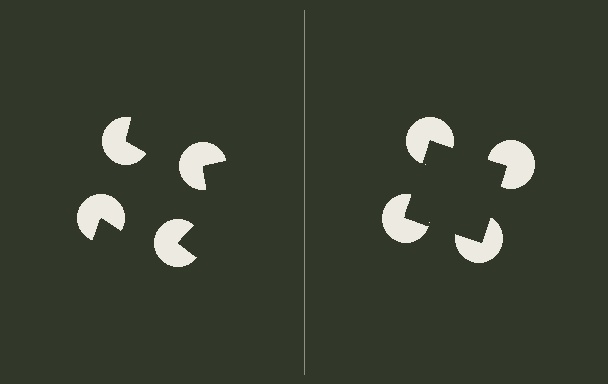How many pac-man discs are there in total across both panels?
8 — 4 on each side.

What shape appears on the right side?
An illusory square.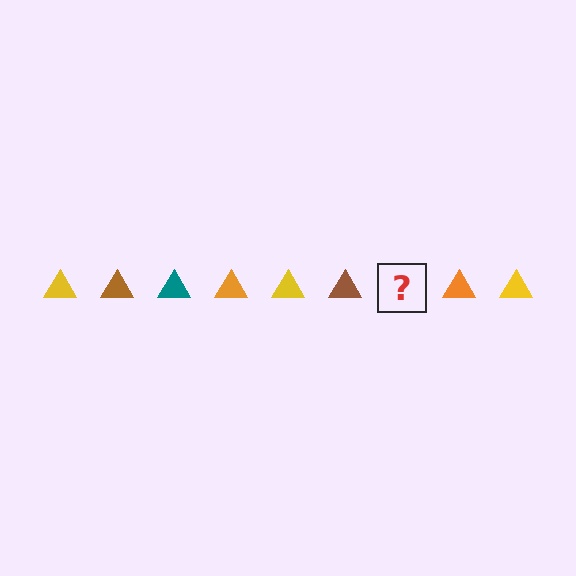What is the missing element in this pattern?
The missing element is a teal triangle.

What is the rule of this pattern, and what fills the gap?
The rule is that the pattern cycles through yellow, brown, teal, orange triangles. The gap should be filled with a teal triangle.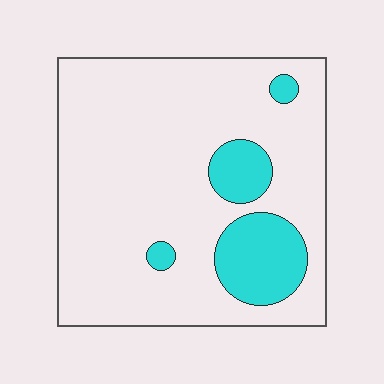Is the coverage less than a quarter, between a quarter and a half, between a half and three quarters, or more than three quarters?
Less than a quarter.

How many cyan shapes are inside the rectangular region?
4.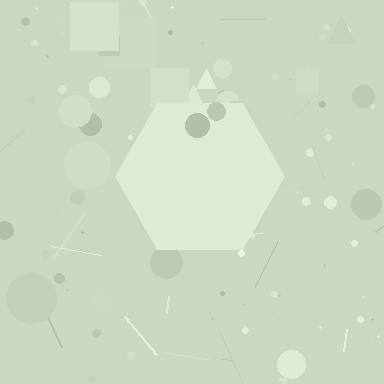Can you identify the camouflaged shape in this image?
The camouflaged shape is a hexagon.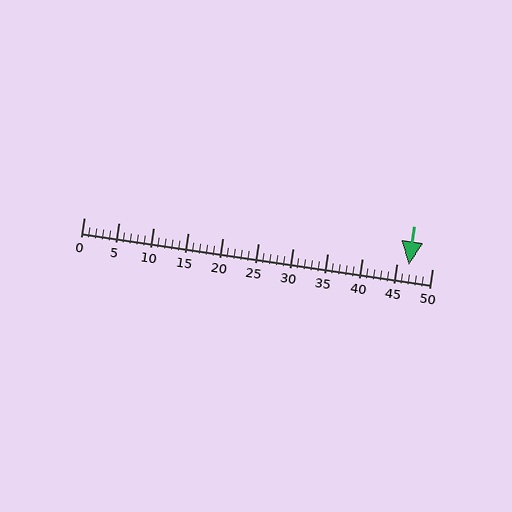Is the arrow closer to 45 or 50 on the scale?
The arrow is closer to 45.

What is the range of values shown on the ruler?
The ruler shows values from 0 to 50.